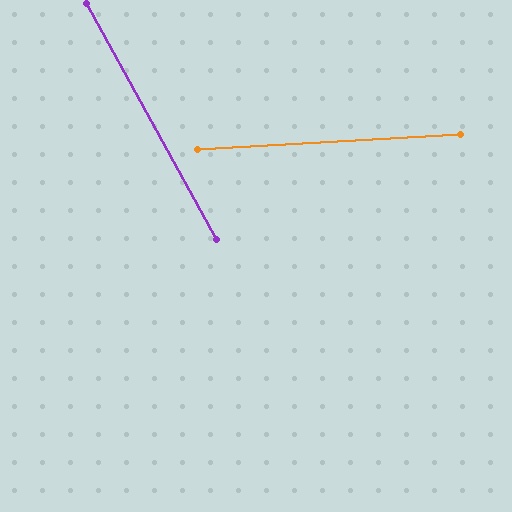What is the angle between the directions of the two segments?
Approximately 64 degrees.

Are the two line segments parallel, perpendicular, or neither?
Neither parallel nor perpendicular — they differ by about 64°.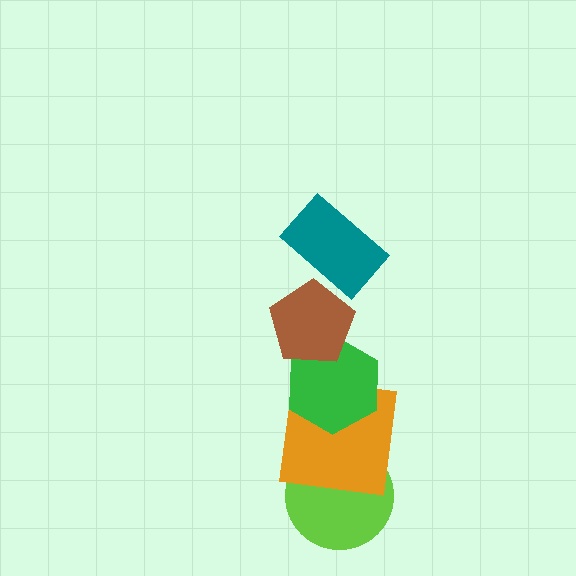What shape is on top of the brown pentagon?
The teal rectangle is on top of the brown pentagon.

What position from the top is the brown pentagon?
The brown pentagon is 2nd from the top.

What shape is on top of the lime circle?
The orange square is on top of the lime circle.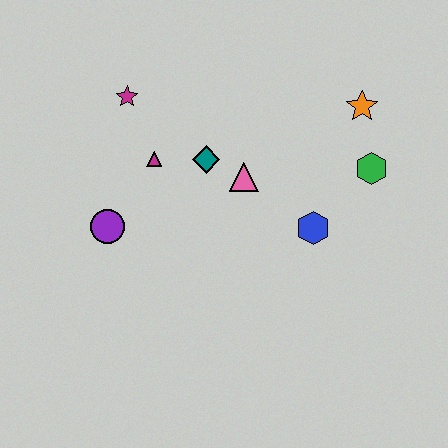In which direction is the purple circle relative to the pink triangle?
The purple circle is to the left of the pink triangle.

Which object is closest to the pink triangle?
The teal diamond is closest to the pink triangle.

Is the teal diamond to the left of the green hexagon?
Yes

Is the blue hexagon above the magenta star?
No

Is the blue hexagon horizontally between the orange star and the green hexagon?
No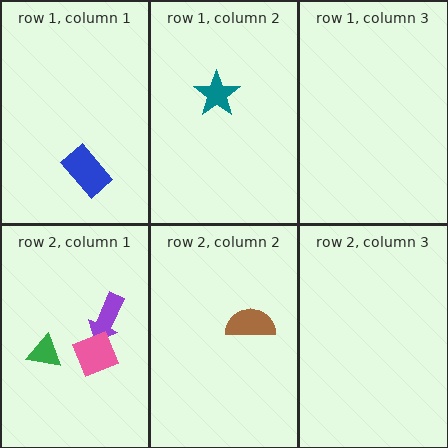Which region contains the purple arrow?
The row 2, column 1 region.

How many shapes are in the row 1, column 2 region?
1.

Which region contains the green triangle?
The row 2, column 1 region.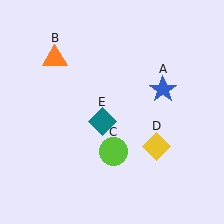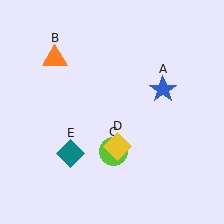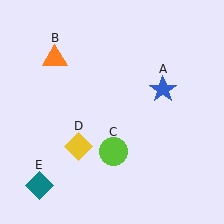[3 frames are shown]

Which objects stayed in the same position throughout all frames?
Blue star (object A) and orange triangle (object B) and lime circle (object C) remained stationary.